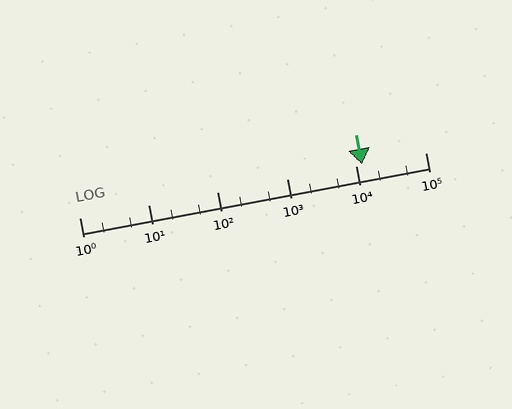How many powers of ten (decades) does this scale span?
The scale spans 5 decades, from 1 to 100000.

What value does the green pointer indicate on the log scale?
The pointer indicates approximately 12000.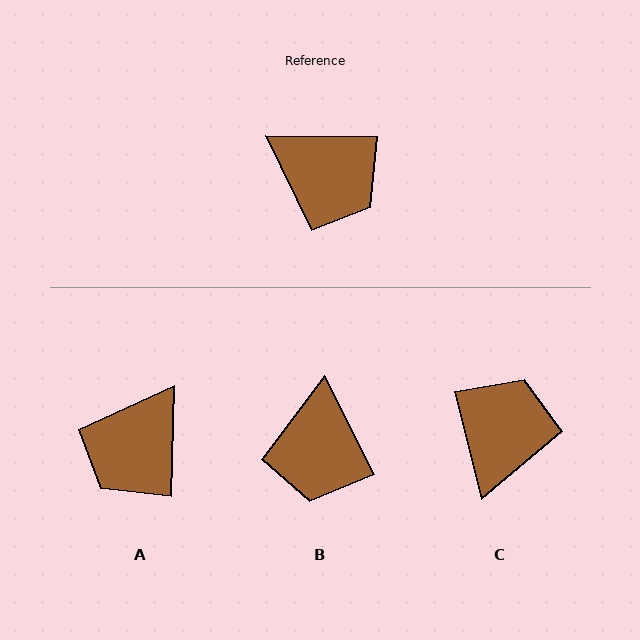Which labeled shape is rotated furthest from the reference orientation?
C, about 105 degrees away.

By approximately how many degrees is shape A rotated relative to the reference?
Approximately 91 degrees clockwise.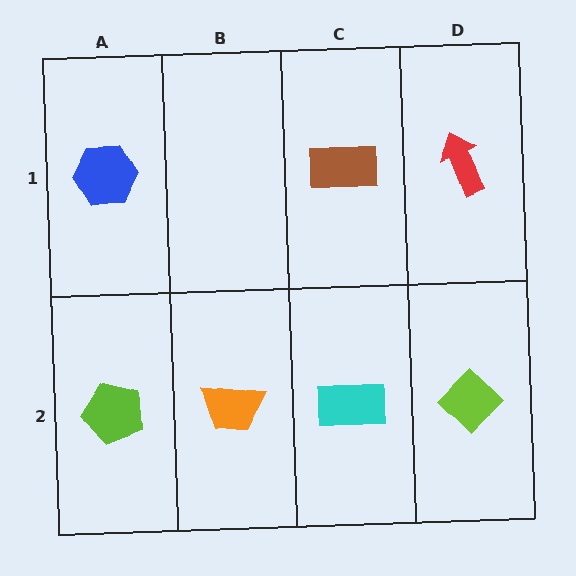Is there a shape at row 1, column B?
No, that cell is empty.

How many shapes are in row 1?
3 shapes.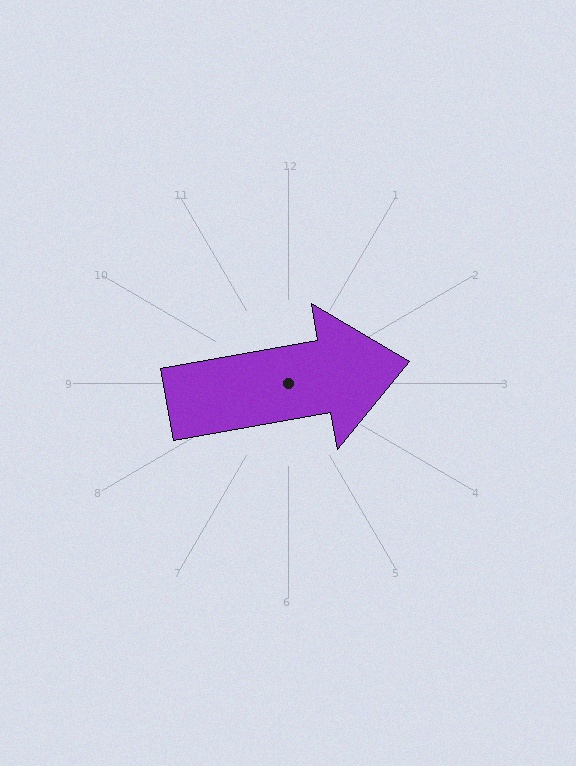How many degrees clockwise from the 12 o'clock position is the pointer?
Approximately 80 degrees.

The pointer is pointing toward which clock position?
Roughly 3 o'clock.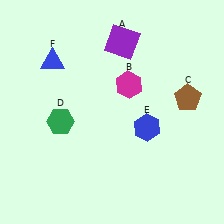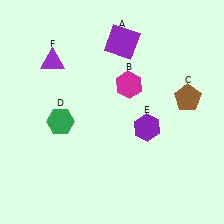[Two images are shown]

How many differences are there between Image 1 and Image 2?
There are 2 differences between the two images.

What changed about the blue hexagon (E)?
In Image 1, E is blue. In Image 2, it changed to purple.